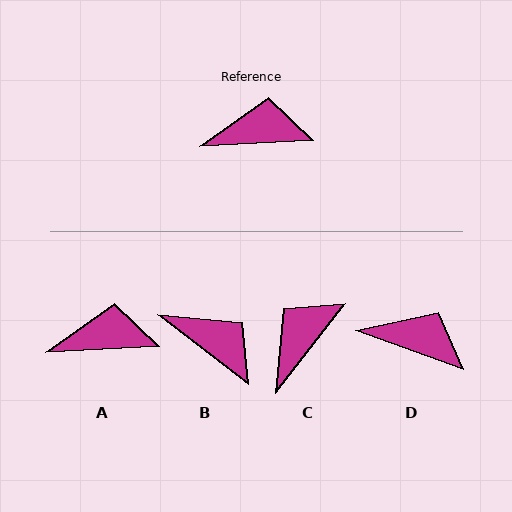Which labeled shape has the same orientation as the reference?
A.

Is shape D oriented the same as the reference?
No, it is off by about 23 degrees.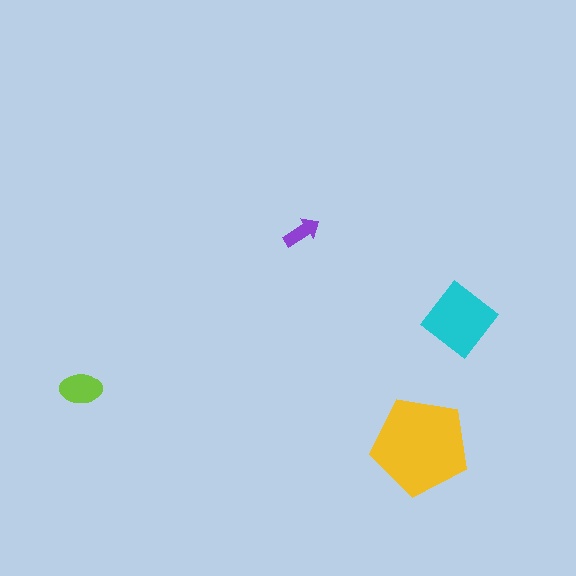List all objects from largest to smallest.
The yellow pentagon, the cyan diamond, the lime ellipse, the purple arrow.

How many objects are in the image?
There are 4 objects in the image.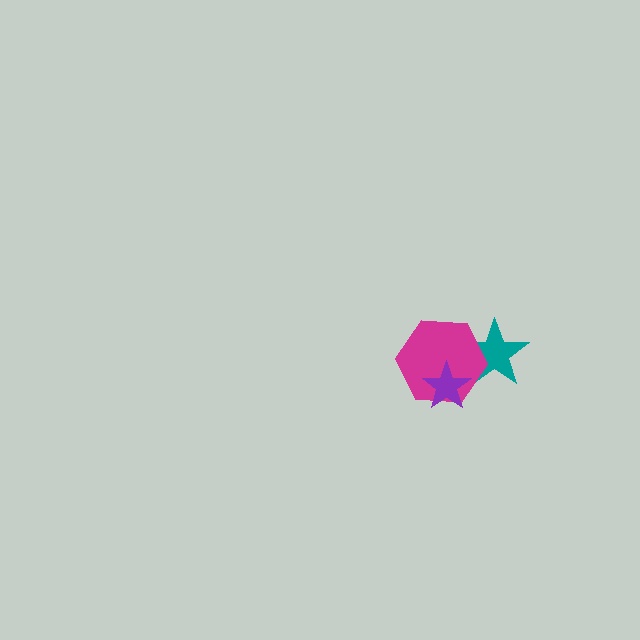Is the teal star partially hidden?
Yes, it is partially covered by another shape.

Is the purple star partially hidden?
No, no other shape covers it.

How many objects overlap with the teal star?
1 object overlaps with the teal star.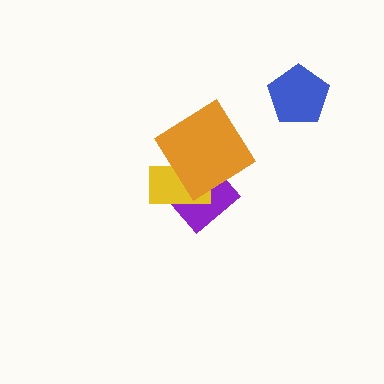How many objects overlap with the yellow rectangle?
2 objects overlap with the yellow rectangle.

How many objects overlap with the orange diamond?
2 objects overlap with the orange diamond.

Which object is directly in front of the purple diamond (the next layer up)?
The yellow rectangle is directly in front of the purple diamond.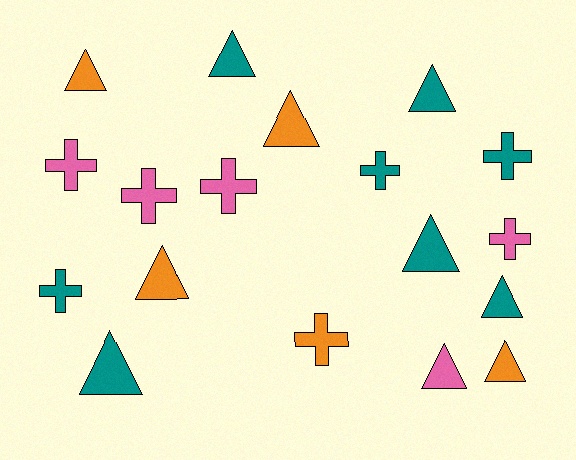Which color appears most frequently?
Teal, with 8 objects.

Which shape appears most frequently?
Triangle, with 10 objects.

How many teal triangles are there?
There are 5 teal triangles.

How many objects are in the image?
There are 18 objects.